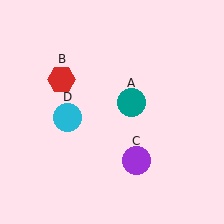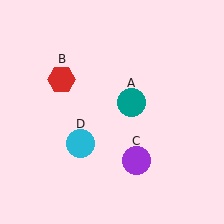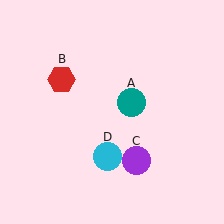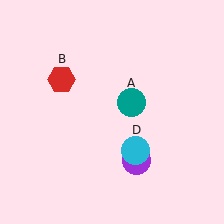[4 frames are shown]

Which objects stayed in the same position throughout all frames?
Teal circle (object A) and red hexagon (object B) and purple circle (object C) remained stationary.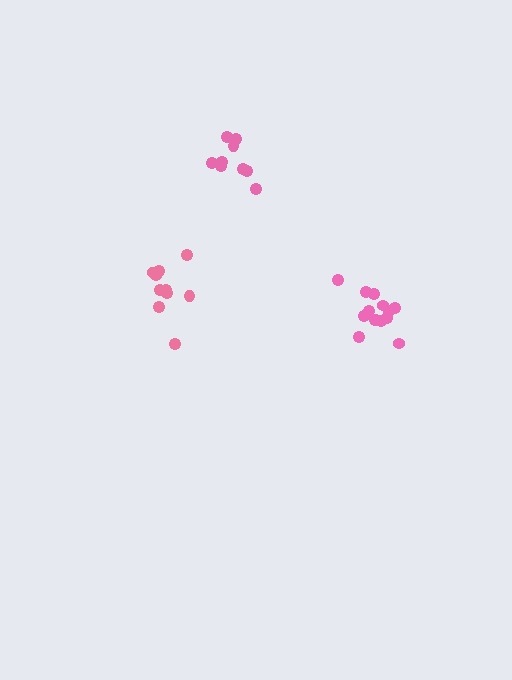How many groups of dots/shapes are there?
There are 3 groups.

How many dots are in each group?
Group 1: 14 dots, Group 2: 10 dots, Group 3: 9 dots (33 total).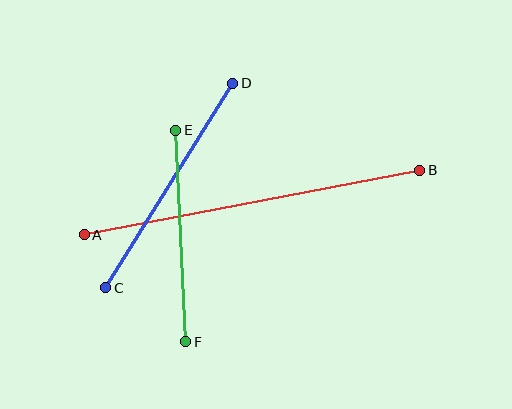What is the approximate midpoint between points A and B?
The midpoint is at approximately (252, 203) pixels.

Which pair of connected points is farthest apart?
Points A and B are farthest apart.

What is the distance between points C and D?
The distance is approximately 241 pixels.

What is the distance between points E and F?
The distance is approximately 212 pixels.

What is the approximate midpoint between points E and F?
The midpoint is at approximately (181, 236) pixels.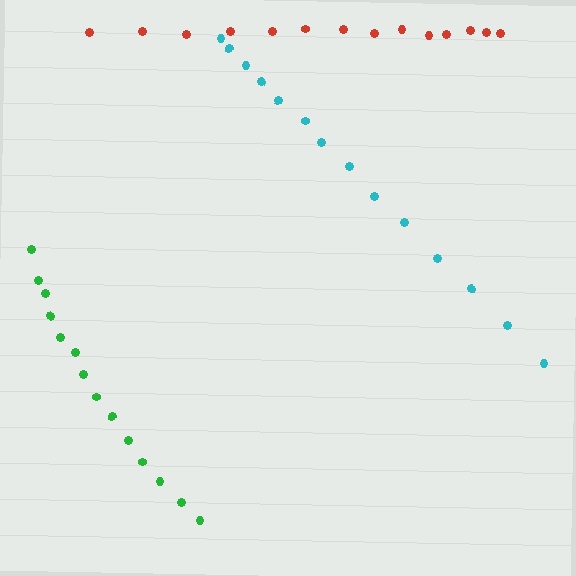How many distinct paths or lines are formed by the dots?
There are 3 distinct paths.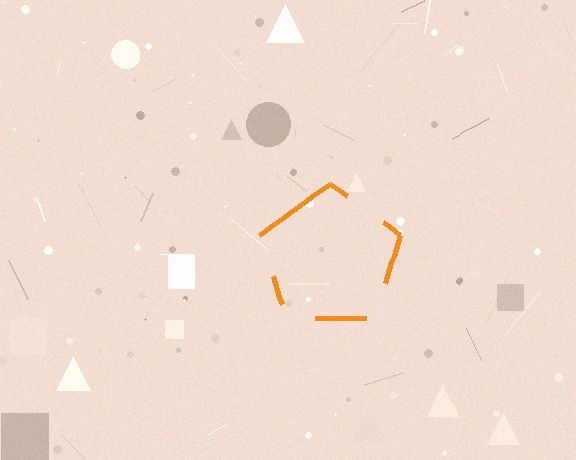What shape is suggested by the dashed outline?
The dashed outline suggests a pentagon.